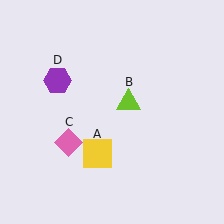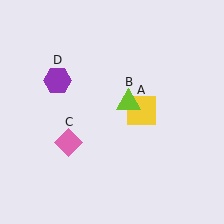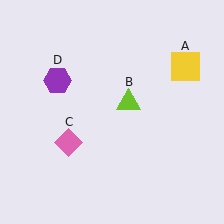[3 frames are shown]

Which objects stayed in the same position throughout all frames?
Lime triangle (object B) and pink diamond (object C) and purple hexagon (object D) remained stationary.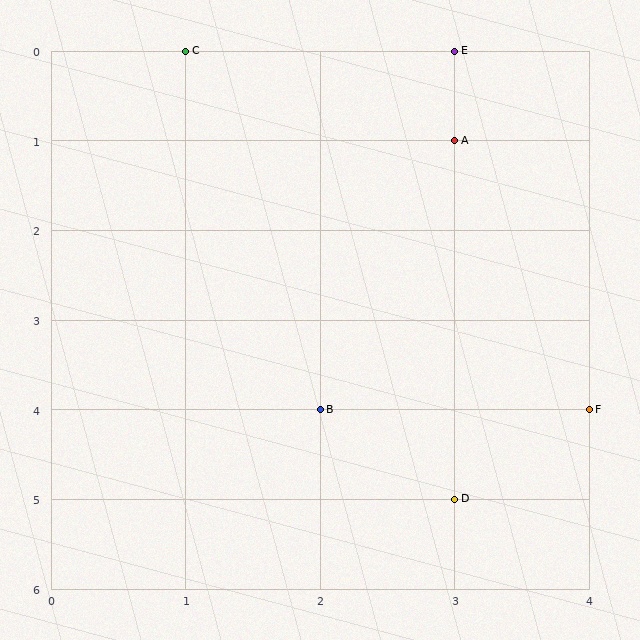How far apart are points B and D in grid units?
Points B and D are 1 column and 1 row apart (about 1.4 grid units diagonally).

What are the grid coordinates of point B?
Point B is at grid coordinates (2, 4).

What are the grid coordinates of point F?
Point F is at grid coordinates (4, 4).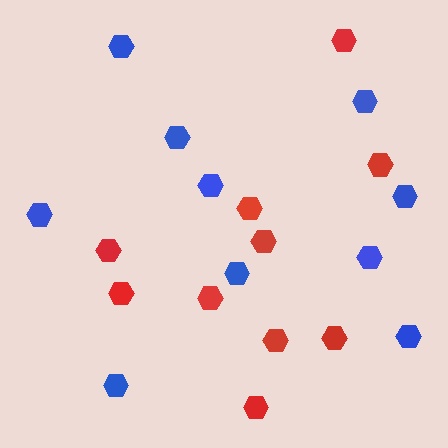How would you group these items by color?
There are 2 groups: one group of blue hexagons (10) and one group of red hexagons (10).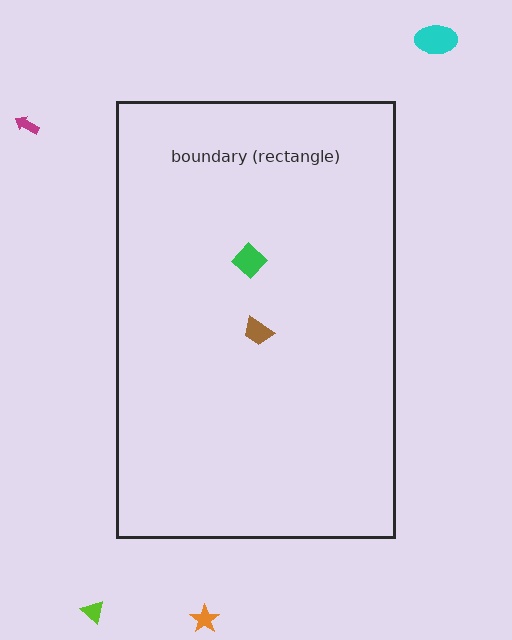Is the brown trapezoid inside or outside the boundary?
Inside.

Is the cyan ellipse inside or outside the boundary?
Outside.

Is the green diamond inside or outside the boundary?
Inside.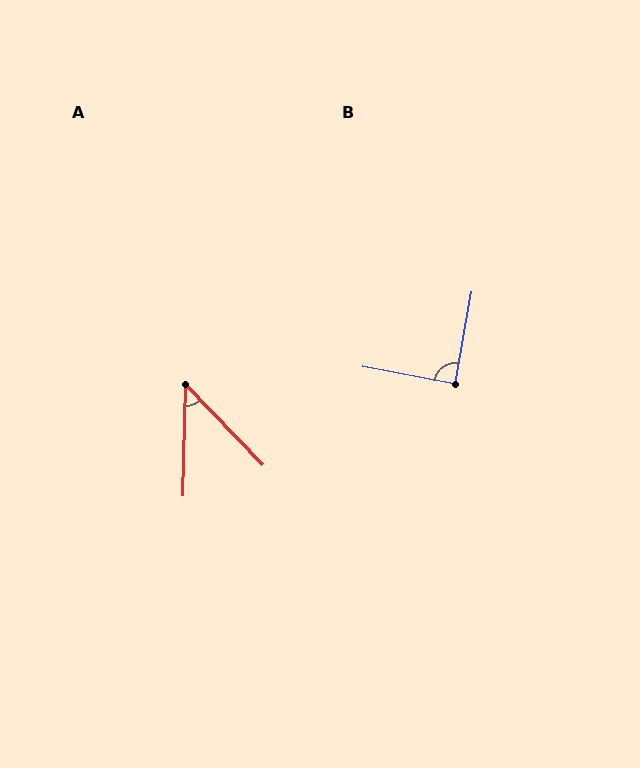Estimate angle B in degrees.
Approximately 89 degrees.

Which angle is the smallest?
A, at approximately 45 degrees.